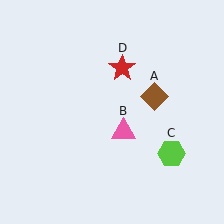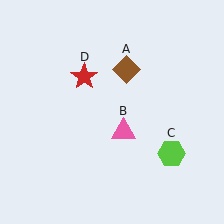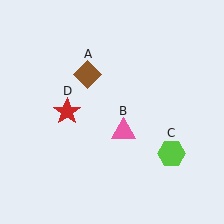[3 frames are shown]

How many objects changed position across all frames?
2 objects changed position: brown diamond (object A), red star (object D).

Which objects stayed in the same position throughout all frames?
Pink triangle (object B) and lime hexagon (object C) remained stationary.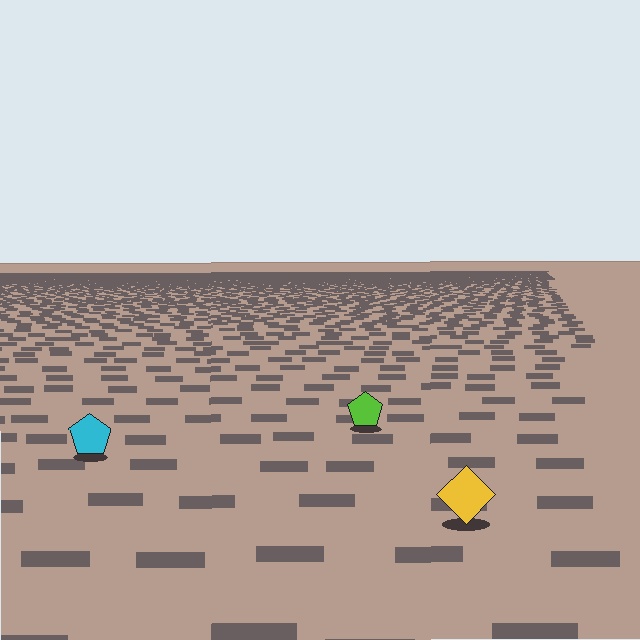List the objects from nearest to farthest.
From nearest to farthest: the yellow diamond, the cyan pentagon, the lime pentagon.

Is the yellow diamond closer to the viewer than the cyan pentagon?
Yes. The yellow diamond is closer — you can tell from the texture gradient: the ground texture is coarser near it.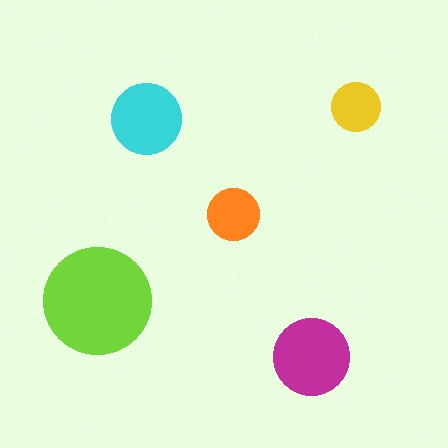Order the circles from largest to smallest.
the lime one, the magenta one, the cyan one, the orange one, the yellow one.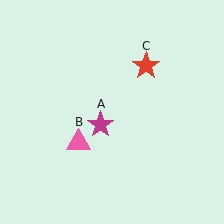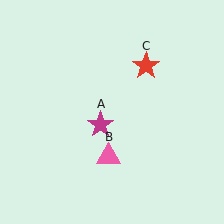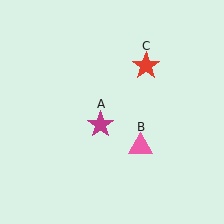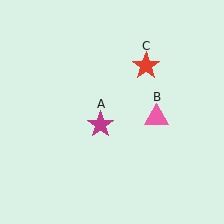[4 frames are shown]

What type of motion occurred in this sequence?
The pink triangle (object B) rotated counterclockwise around the center of the scene.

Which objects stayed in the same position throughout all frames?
Magenta star (object A) and red star (object C) remained stationary.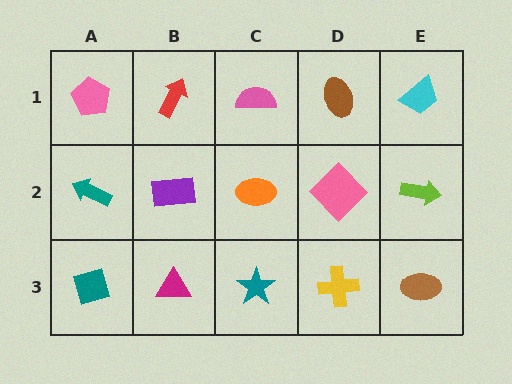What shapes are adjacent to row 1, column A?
A teal arrow (row 2, column A), a red arrow (row 1, column B).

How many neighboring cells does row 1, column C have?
3.